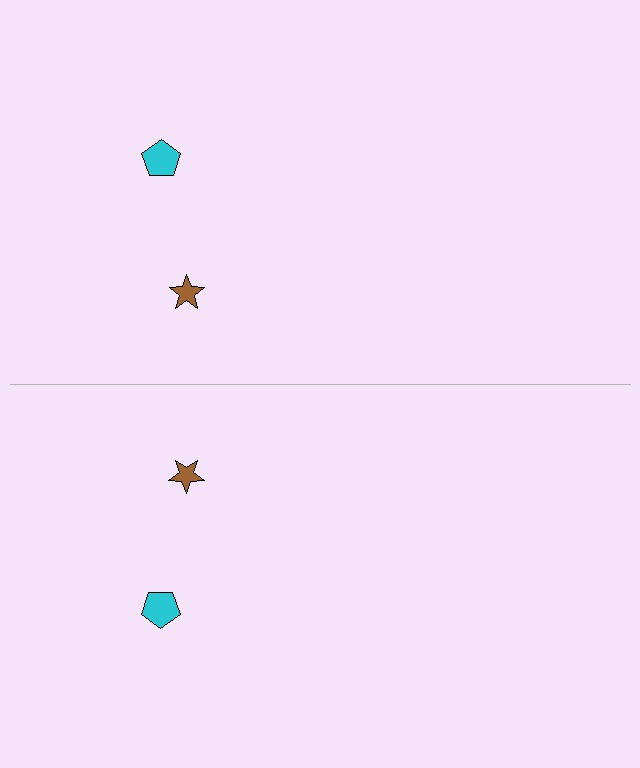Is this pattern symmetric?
Yes, this pattern has bilateral (reflection) symmetry.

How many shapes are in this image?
There are 4 shapes in this image.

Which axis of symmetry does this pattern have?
The pattern has a horizontal axis of symmetry running through the center of the image.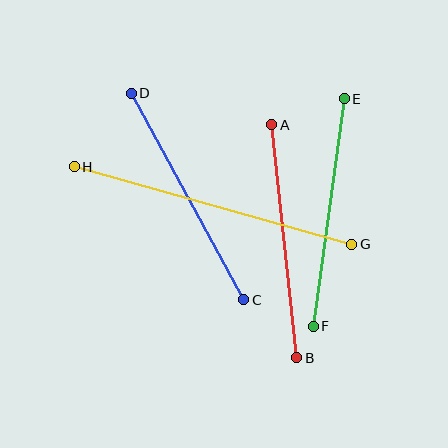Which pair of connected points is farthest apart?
Points G and H are farthest apart.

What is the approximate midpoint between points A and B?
The midpoint is at approximately (284, 241) pixels.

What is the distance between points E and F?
The distance is approximately 230 pixels.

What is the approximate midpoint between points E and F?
The midpoint is at approximately (329, 212) pixels.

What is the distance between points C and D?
The distance is approximately 235 pixels.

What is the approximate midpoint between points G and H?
The midpoint is at approximately (213, 206) pixels.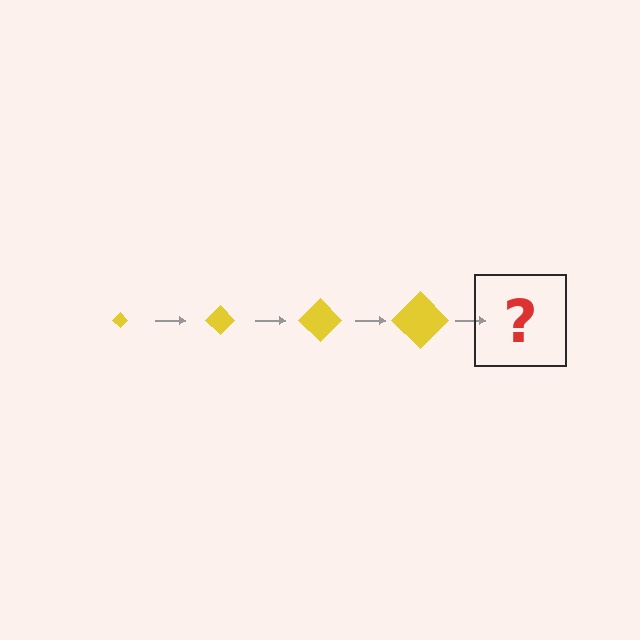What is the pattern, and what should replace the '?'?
The pattern is that the diamond gets progressively larger each step. The '?' should be a yellow diamond, larger than the previous one.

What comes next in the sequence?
The next element should be a yellow diamond, larger than the previous one.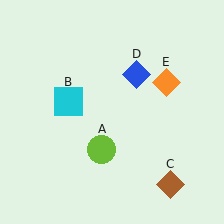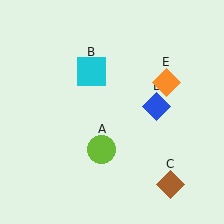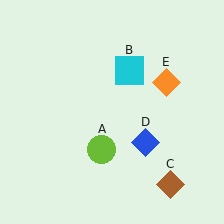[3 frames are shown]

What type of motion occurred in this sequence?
The cyan square (object B), blue diamond (object D) rotated clockwise around the center of the scene.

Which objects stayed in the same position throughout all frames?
Lime circle (object A) and brown diamond (object C) and orange diamond (object E) remained stationary.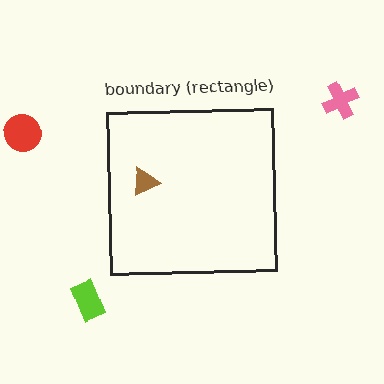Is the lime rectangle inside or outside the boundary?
Outside.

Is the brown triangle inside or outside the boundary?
Inside.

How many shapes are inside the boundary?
1 inside, 3 outside.